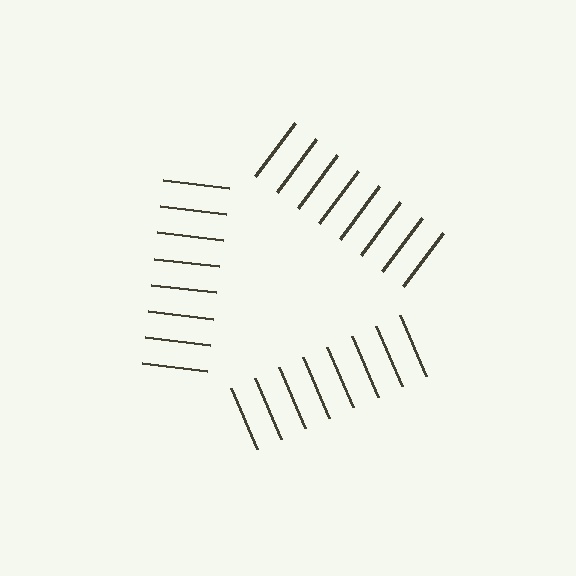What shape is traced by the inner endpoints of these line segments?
An illusory triangle — the line segments terminate on its edges but no continuous stroke is drawn.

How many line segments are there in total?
24 — 8 along each of the 3 edges.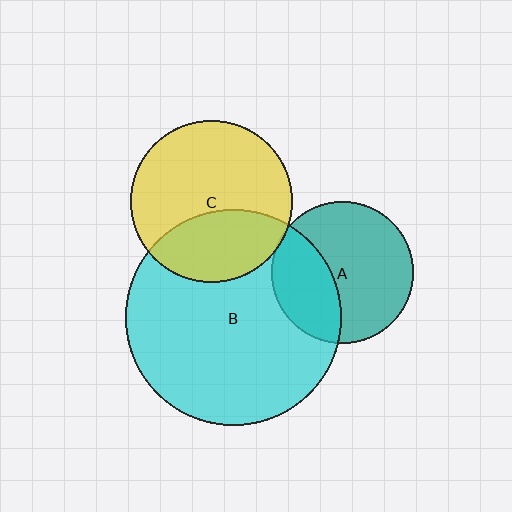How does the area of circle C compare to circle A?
Approximately 1.3 times.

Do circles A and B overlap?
Yes.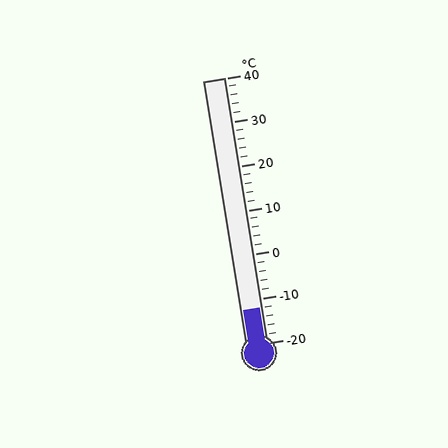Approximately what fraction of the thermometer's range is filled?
The thermometer is filled to approximately 15% of its range.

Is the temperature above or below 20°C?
The temperature is below 20°C.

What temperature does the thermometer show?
The thermometer shows approximately -12°C.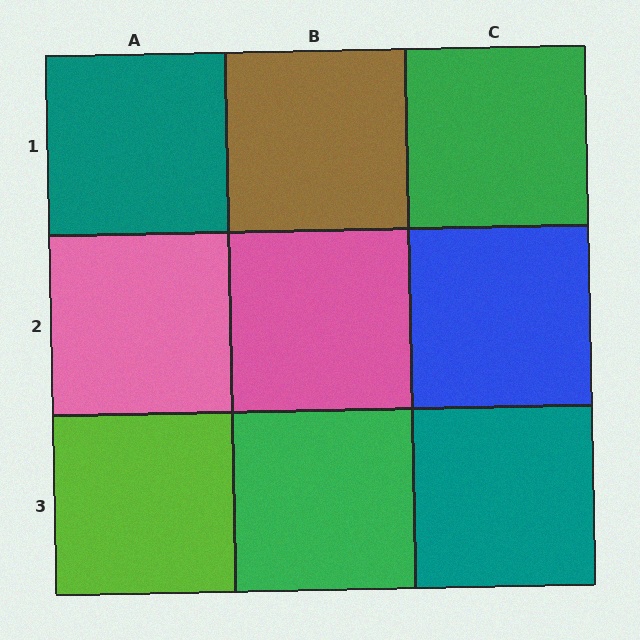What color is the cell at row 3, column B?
Green.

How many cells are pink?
2 cells are pink.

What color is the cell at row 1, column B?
Brown.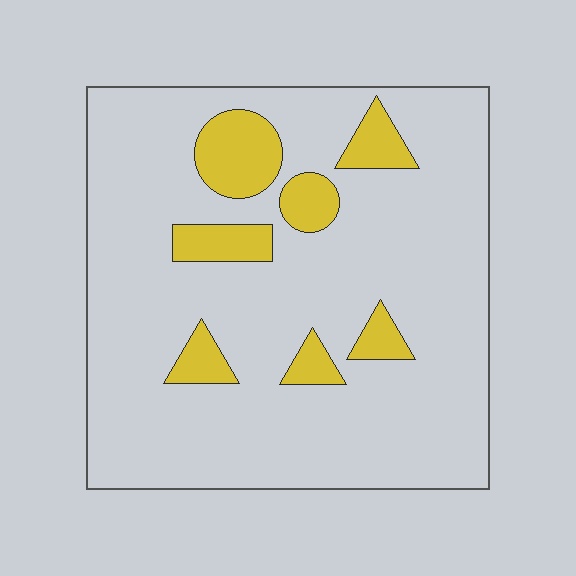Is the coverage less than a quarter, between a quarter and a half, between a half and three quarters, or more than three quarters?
Less than a quarter.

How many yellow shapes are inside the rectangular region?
7.